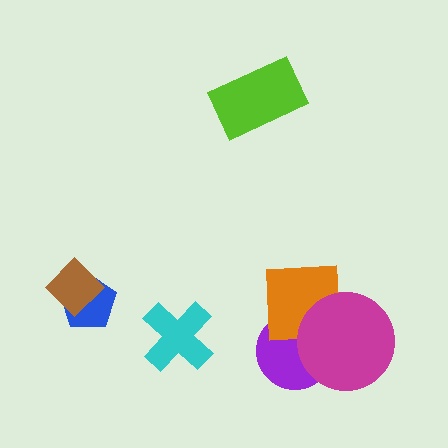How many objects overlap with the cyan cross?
0 objects overlap with the cyan cross.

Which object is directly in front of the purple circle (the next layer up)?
The orange square is directly in front of the purple circle.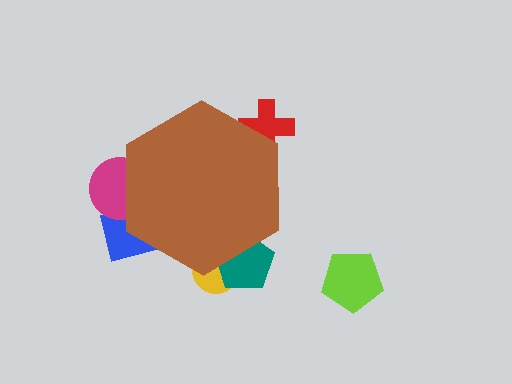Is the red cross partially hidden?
Yes, the red cross is partially hidden behind the brown hexagon.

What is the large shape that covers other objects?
A brown hexagon.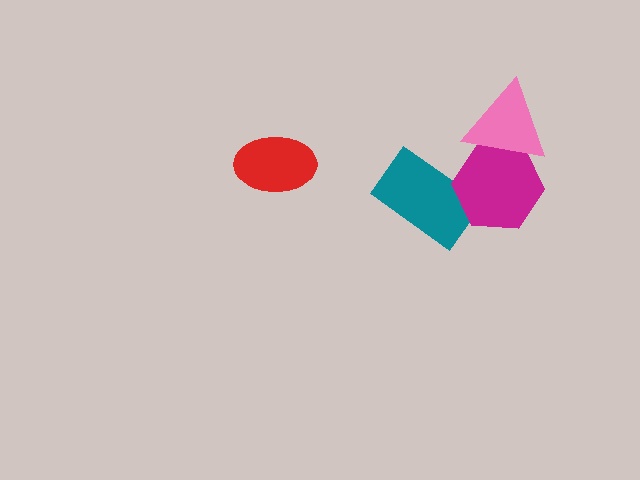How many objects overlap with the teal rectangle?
1 object overlaps with the teal rectangle.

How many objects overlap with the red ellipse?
0 objects overlap with the red ellipse.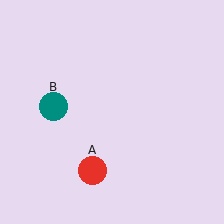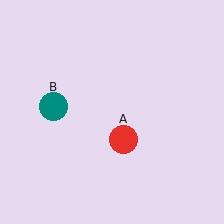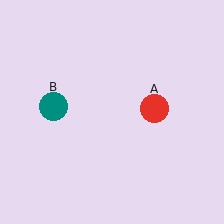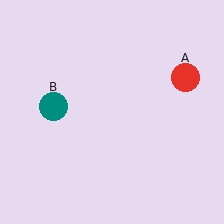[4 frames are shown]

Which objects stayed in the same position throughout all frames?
Teal circle (object B) remained stationary.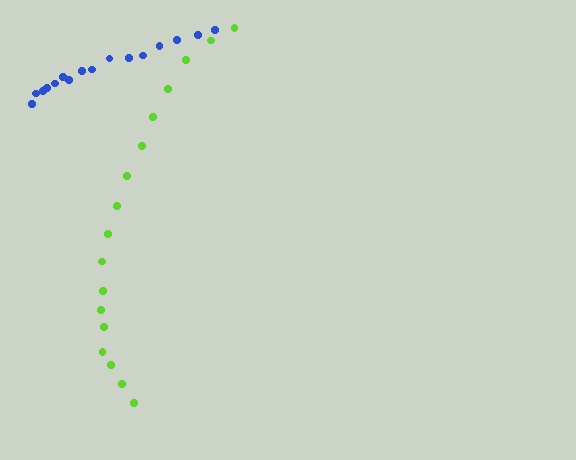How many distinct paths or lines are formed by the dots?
There are 2 distinct paths.